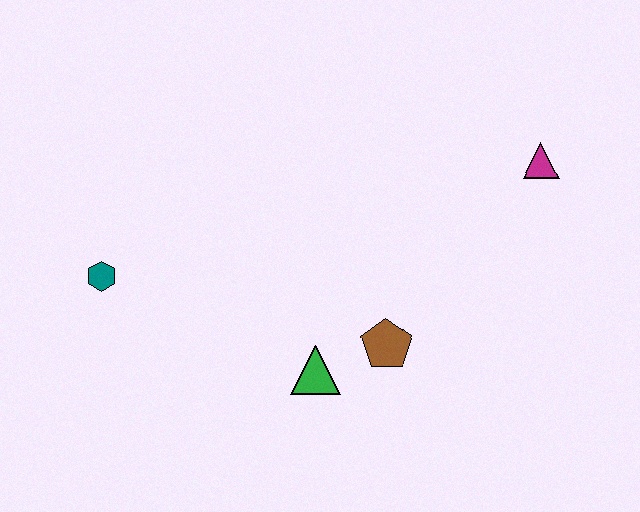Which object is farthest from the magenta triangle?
The teal hexagon is farthest from the magenta triangle.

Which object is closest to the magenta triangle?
The brown pentagon is closest to the magenta triangle.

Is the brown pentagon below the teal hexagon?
Yes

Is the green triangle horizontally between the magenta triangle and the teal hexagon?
Yes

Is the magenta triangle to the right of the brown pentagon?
Yes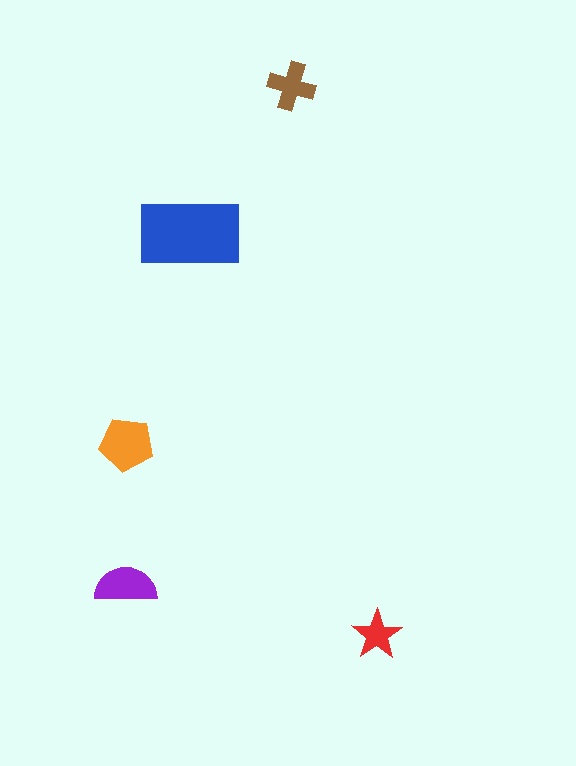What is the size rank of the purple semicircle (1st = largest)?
3rd.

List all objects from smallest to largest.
The red star, the brown cross, the purple semicircle, the orange pentagon, the blue rectangle.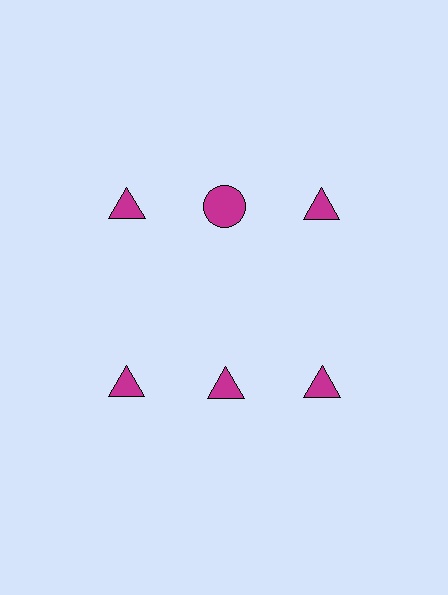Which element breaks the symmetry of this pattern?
The magenta circle in the top row, second from left column breaks the symmetry. All other shapes are magenta triangles.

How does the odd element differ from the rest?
It has a different shape: circle instead of triangle.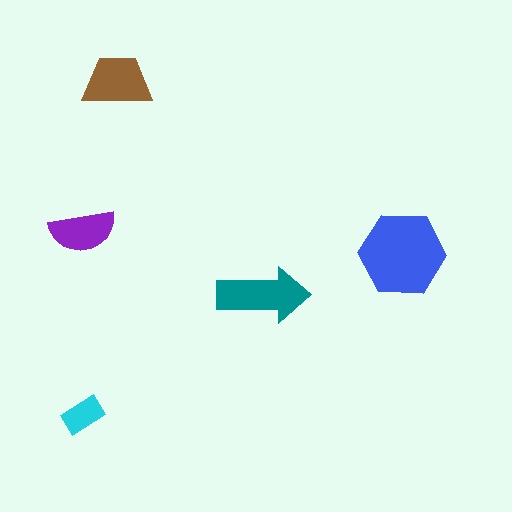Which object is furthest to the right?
The blue hexagon is rightmost.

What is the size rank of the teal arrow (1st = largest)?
2nd.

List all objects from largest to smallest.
The blue hexagon, the teal arrow, the brown trapezoid, the purple semicircle, the cyan rectangle.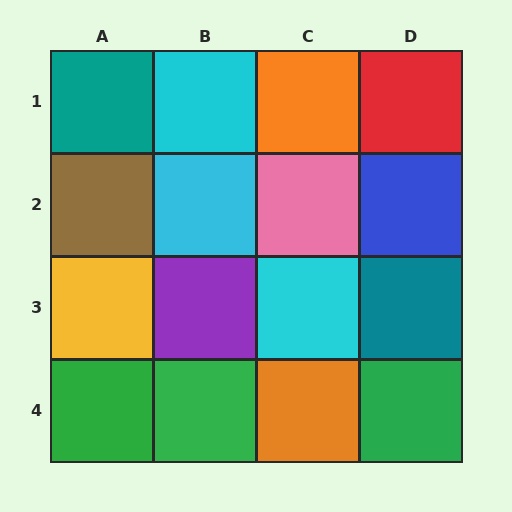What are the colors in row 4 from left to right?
Green, green, orange, green.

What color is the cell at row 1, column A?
Teal.